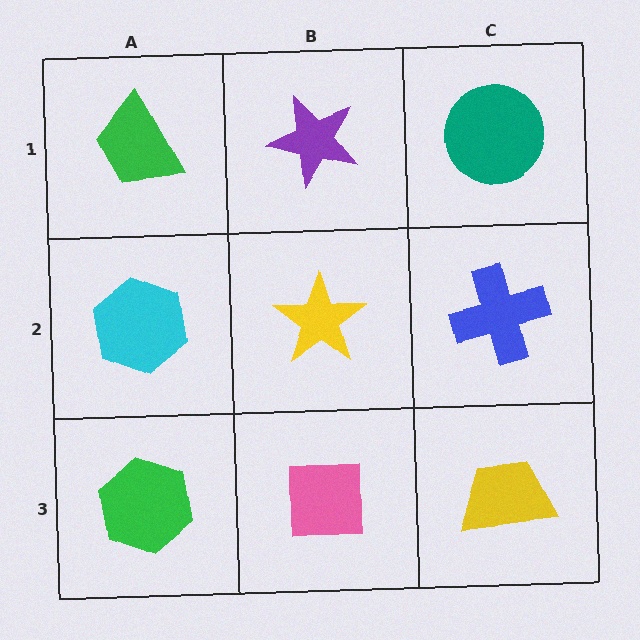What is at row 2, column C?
A blue cross.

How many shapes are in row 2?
3 shapes.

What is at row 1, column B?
A purple star.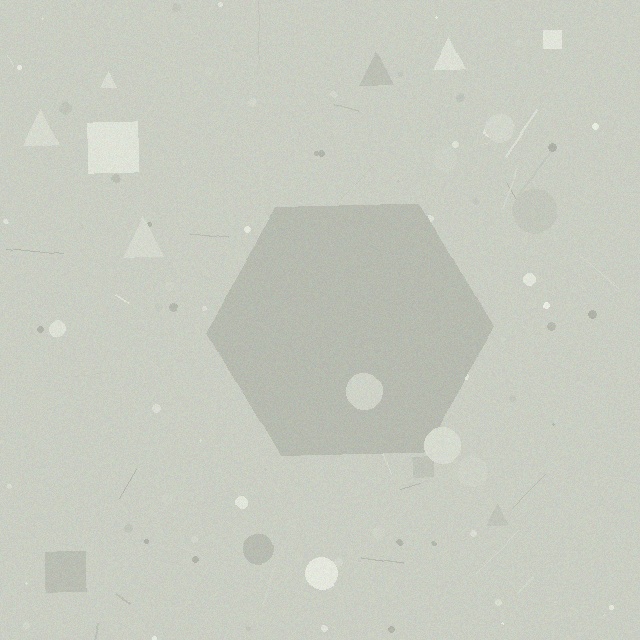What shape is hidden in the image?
A hexagon is hidden in the image.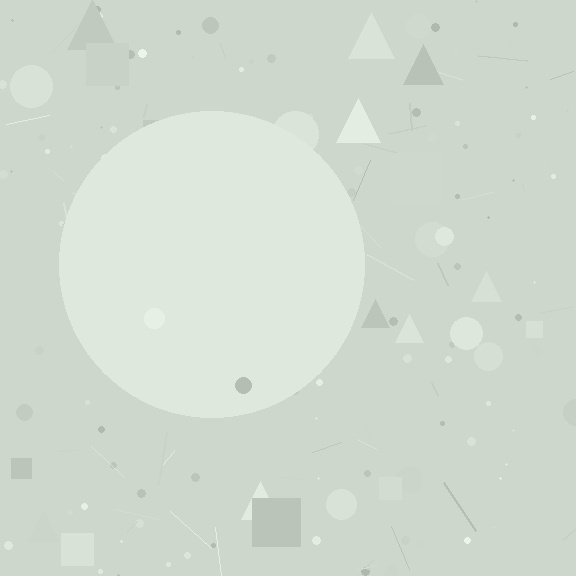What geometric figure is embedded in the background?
A circle is embedded in the background.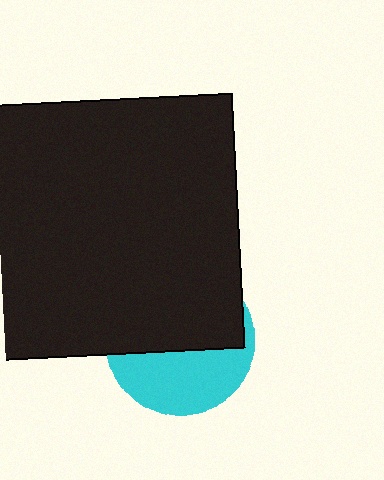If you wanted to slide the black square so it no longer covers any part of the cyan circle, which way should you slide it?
Slide it up — that is the most direct way to separate the two shapes.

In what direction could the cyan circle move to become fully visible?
The cyan circle could move down. That would shift it out from behind the black square entirely.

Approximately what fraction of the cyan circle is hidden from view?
Roughly 58% of the cyan circle is hidden behind the black square.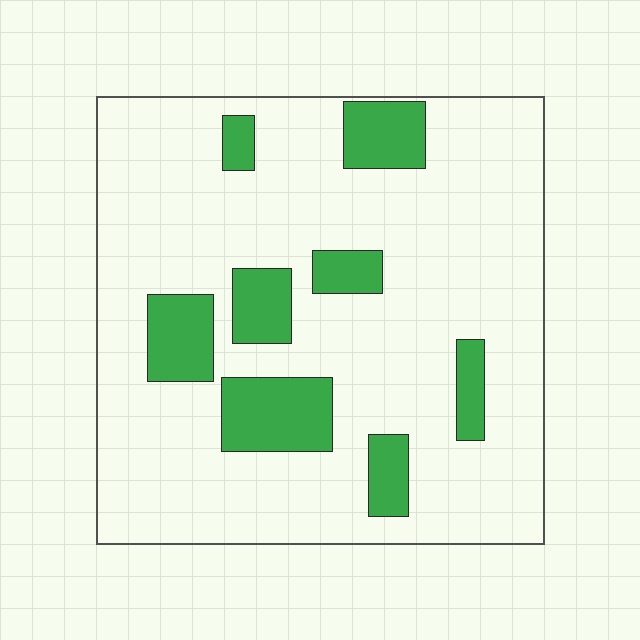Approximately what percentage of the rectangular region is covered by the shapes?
Approximately 20%.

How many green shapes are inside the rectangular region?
8.